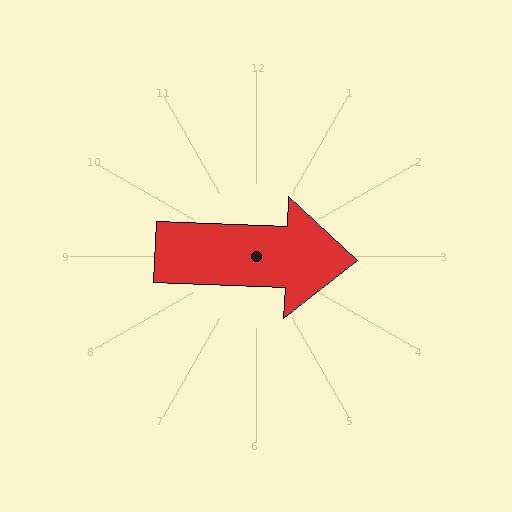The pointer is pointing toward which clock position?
Roughly 3 o'clock.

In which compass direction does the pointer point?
East.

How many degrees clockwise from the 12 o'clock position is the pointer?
Approximately 92 degrees.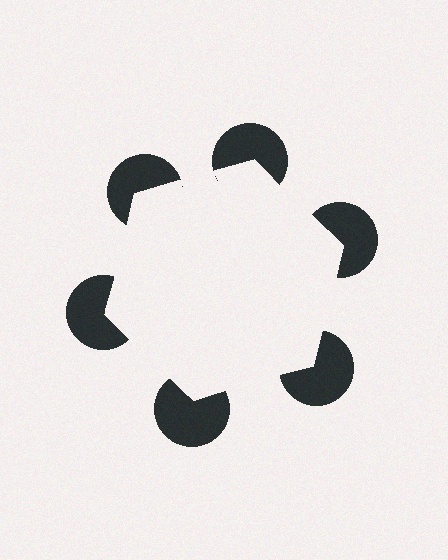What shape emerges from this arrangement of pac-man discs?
An illusory hexagon — its edges are inferred from the aligned wedge cuts in the pac-man discs, not physically drawn.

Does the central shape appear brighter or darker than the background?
It typically appears slightly brighter than the background, even though no actual brightness change is drawn.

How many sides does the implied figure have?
6 sides.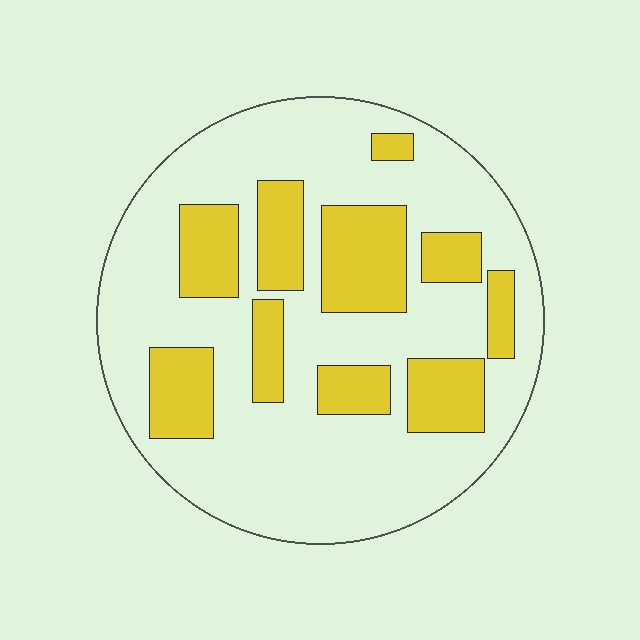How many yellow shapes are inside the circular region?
10.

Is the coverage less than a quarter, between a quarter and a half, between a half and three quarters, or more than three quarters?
Between a quarter and a half.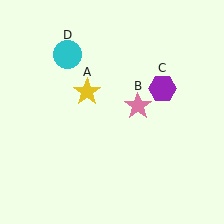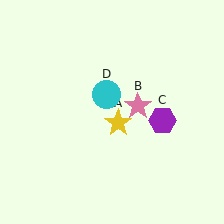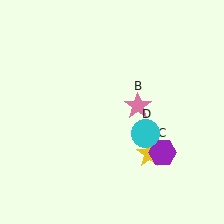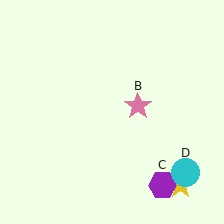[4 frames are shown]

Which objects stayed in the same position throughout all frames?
Pink star (object B) remained stationary.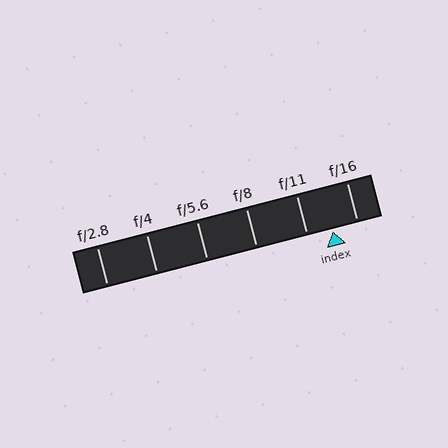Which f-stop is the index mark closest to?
The index mark is closest to f/16.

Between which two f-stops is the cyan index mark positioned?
The index mark is between f/11 and f/16.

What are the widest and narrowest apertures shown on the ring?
The widest aperture shown is f/2.8 and the narrowest is f/16.